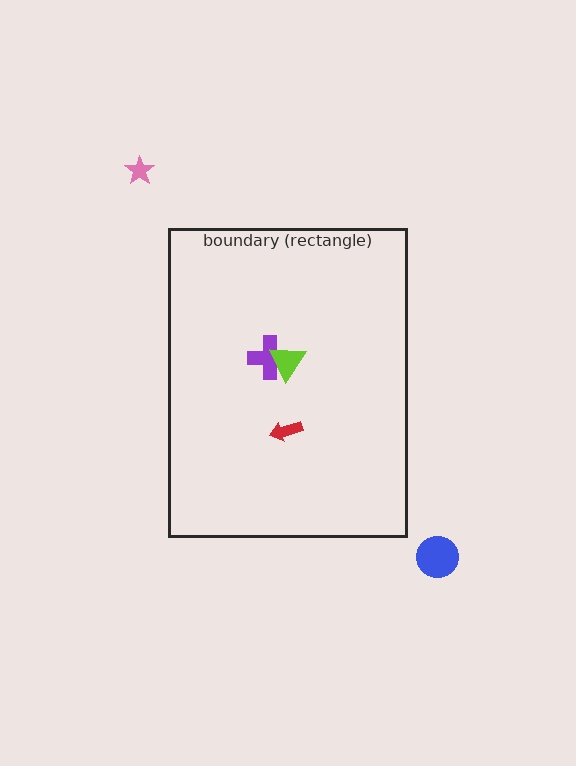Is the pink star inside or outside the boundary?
Outside.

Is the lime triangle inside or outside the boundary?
Inside.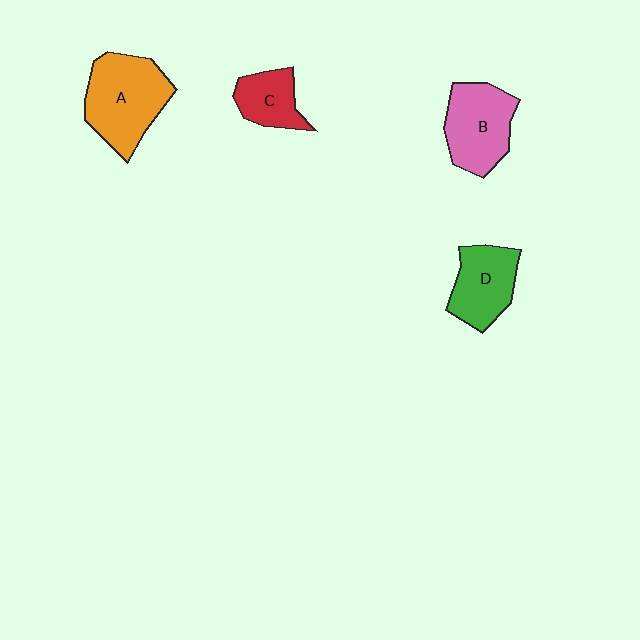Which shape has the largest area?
Shape A (orange).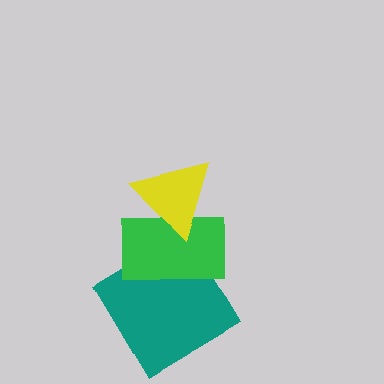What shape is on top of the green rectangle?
The yellow triangle is on top of the green rectangle.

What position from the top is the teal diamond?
The teal diamond is 3rd from the top.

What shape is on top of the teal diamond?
The green rectangle is on top of the teal diamond.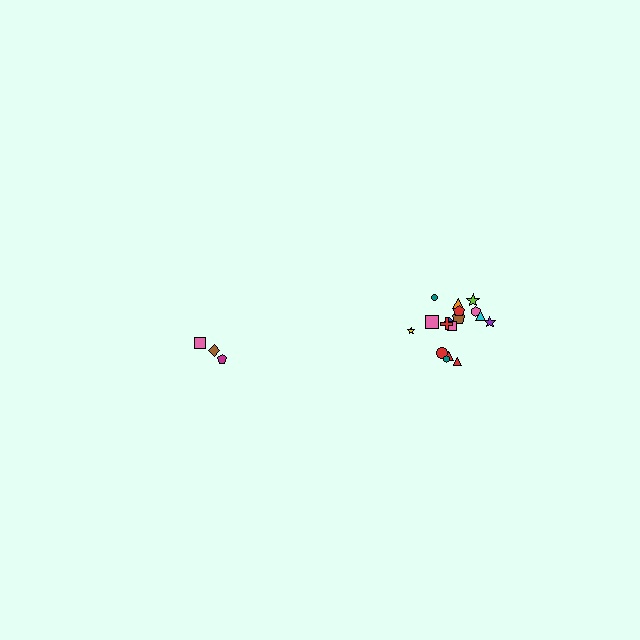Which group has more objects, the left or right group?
The right group.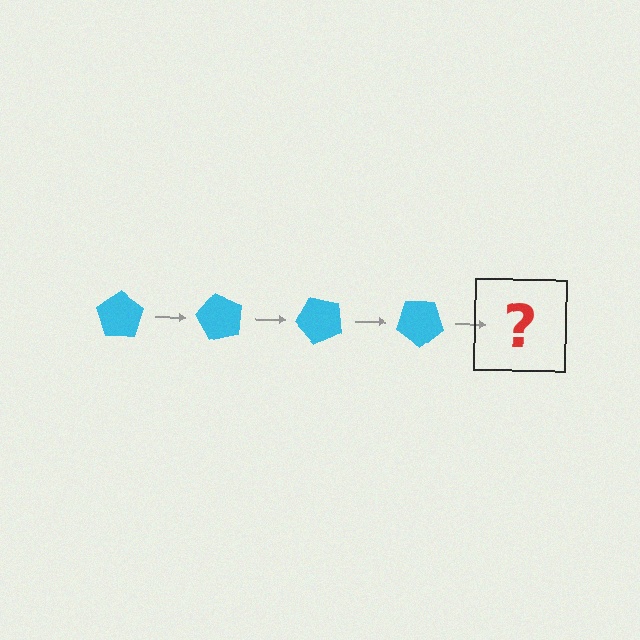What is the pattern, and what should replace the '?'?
The pattern is that the pentagon rotates 60 degrees each step. The '?' should be a cyan pentagon rotated 240 degrees.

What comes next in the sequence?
The next element should be a cyan pentagon rotated 240 degrees.